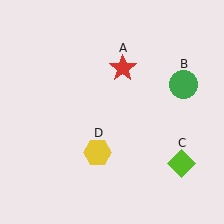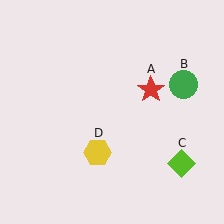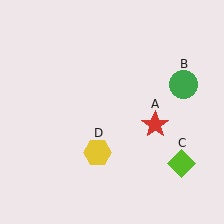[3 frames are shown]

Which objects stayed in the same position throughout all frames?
Green circle (object B) and lime diamond (object C) and yellow hexagon (object D) remained stationary.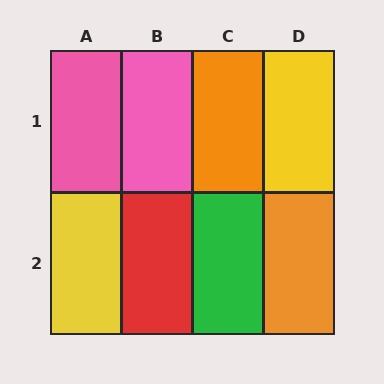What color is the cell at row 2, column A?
Yellow.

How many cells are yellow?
2 cells are yellow.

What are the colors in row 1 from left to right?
Pink, pink, orange, yellow.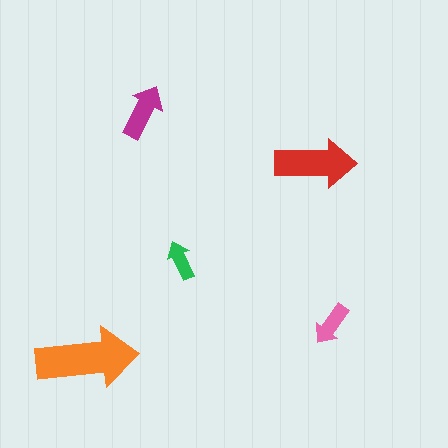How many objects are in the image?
There are 5 objects in the image.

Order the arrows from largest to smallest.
the orange one, the red one, the magenta one, the pink one, the green one.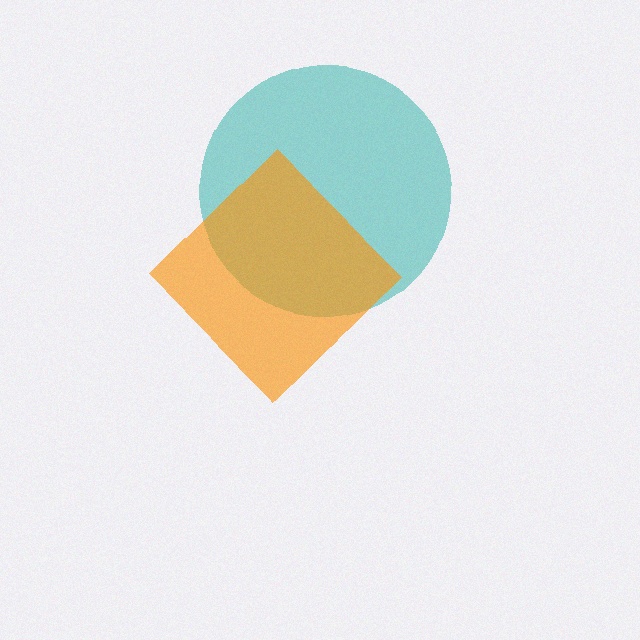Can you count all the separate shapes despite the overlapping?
Yes, there are 2 separate shapes.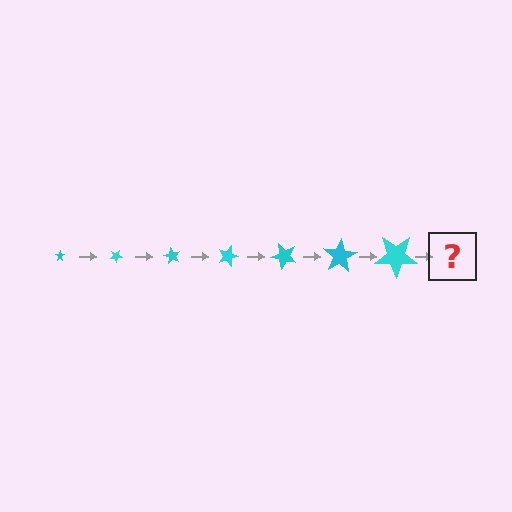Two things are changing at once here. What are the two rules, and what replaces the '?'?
The two rules are that the star grows larger each step and it rotates 30 degrees each step. The '?' should be a star, larger than the previous one and rotated 210 degrees from the start.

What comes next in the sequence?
The next element should be a star, larger than the previous one and rotated 210 degrees from the start.